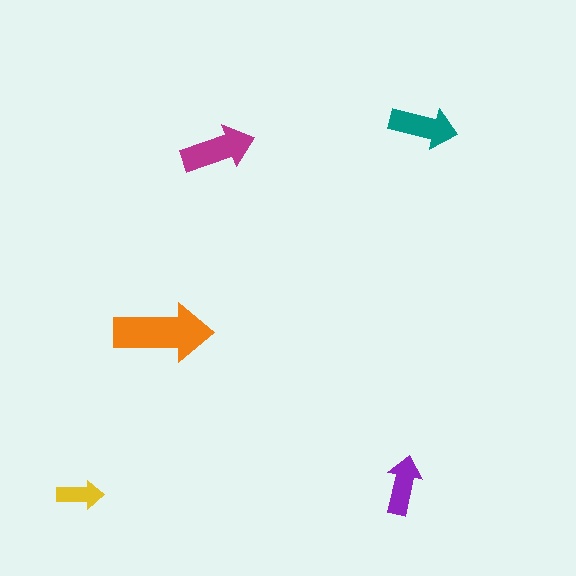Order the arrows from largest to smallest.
the orange one, the magenta one, the teal one, the purple one, the yellow one.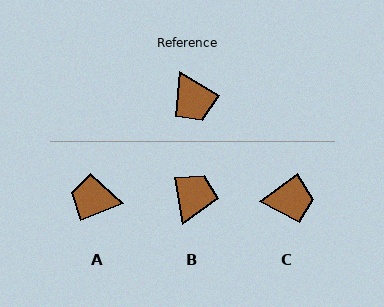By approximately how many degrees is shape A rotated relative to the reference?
Approximately 127 degrees clockwise.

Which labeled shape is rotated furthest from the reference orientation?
B, about 130 degrees away.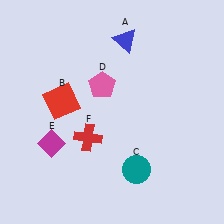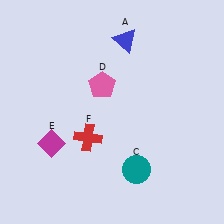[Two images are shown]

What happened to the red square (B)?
The red square (B) was removed in Image 2. It was in the top-left area of Image 1.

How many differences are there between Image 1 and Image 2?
There is 1 difference between the two images.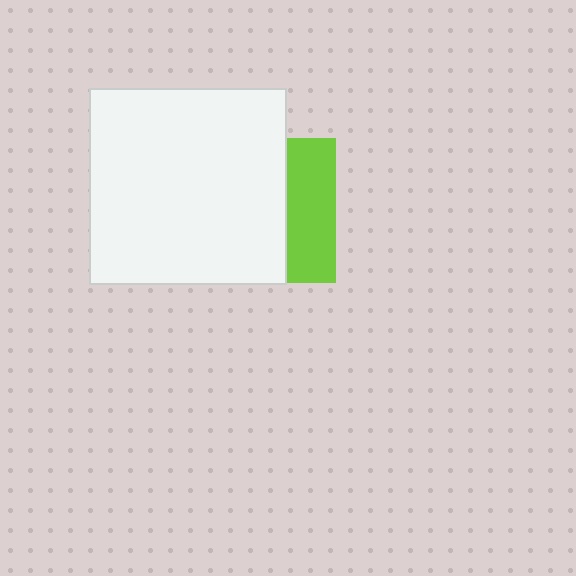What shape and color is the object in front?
The object in front is a white square.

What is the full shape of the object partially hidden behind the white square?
The partially hidden object is a lime square.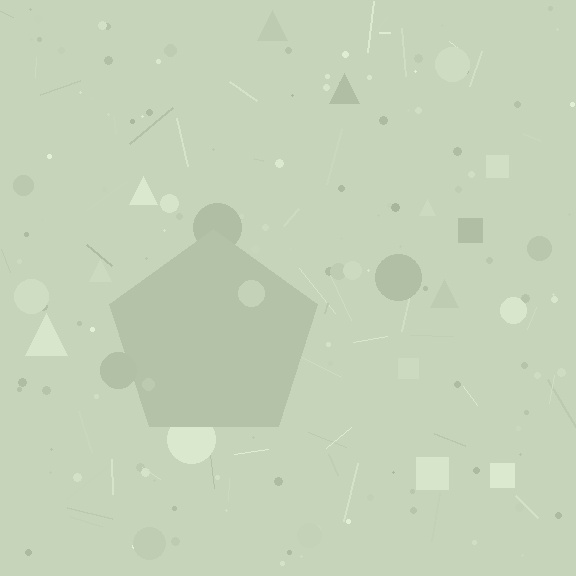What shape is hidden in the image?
A pentagon is hidden in the image.